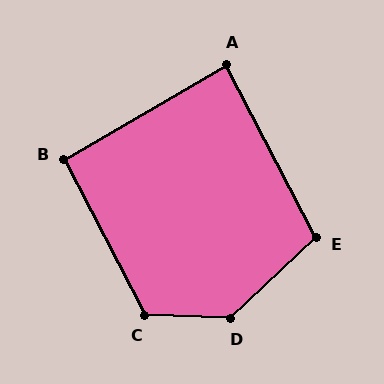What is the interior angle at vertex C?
Approximately 120 degrees (obtuse).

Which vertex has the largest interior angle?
D, at approximately 135 degrees.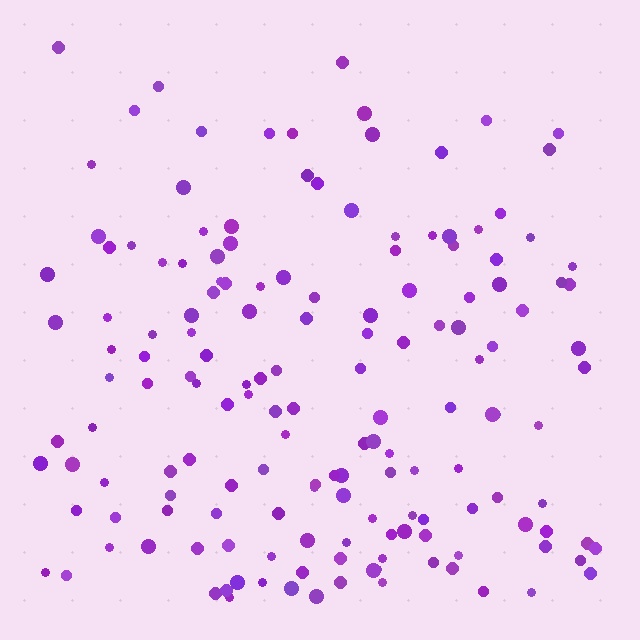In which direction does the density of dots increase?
From top to bottom, with the bottom side densest.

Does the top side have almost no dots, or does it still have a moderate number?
Still a moderate number, just noticeably fewer than the bottom.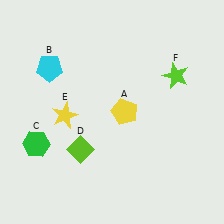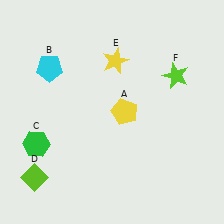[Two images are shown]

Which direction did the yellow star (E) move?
The yellow star (E) moved up.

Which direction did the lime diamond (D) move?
The lime diamond (D) moved left.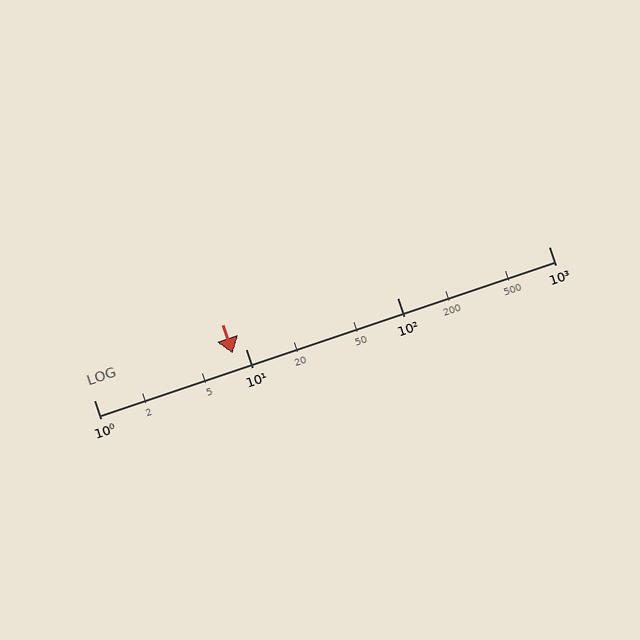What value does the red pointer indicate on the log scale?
The pointer indicates approximately 8.2.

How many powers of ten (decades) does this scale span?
The scale spans 3 decades, from 1 to 1000.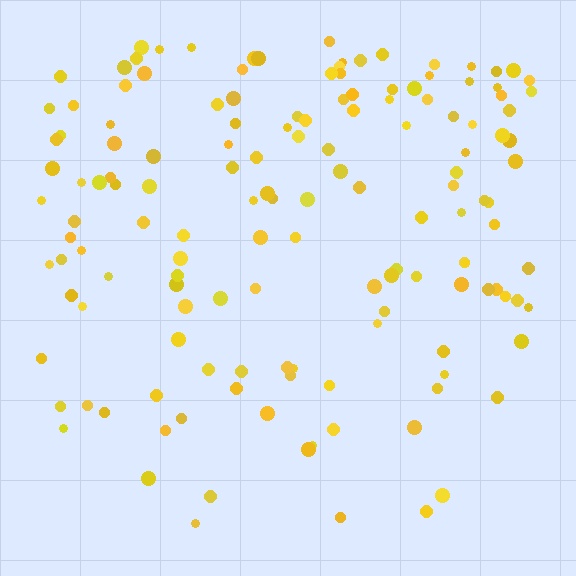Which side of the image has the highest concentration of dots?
The top.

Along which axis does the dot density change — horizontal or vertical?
Vertical.